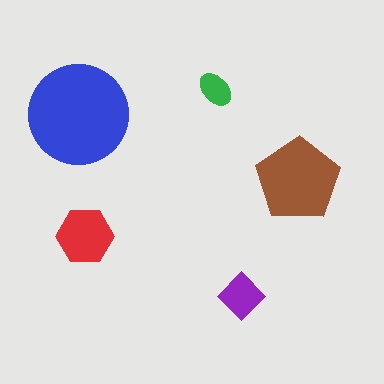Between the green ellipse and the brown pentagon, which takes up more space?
The brown pentagon.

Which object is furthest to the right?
The brown pentagon is rightmost.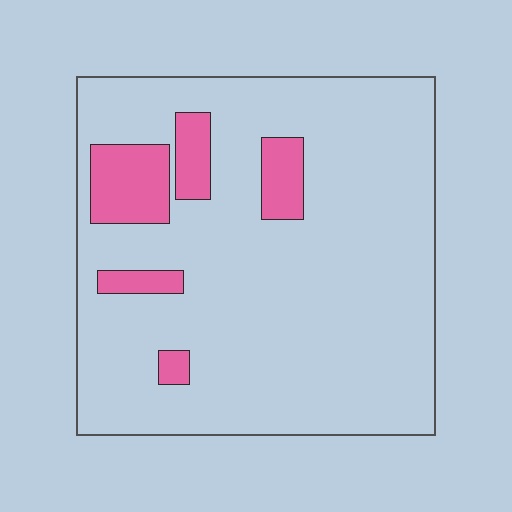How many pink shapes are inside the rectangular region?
5.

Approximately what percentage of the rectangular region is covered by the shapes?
Approximately 15%.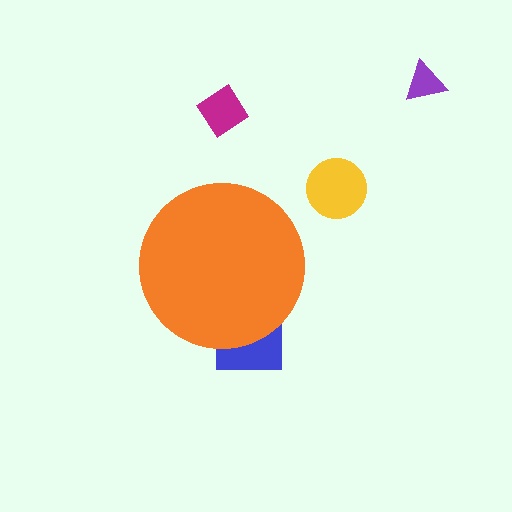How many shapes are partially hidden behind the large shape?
1 shape is partially hidden.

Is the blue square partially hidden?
Yes, the blue square is partially hidden behind the orange circle.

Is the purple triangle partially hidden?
No, the purple triangle is fully visible.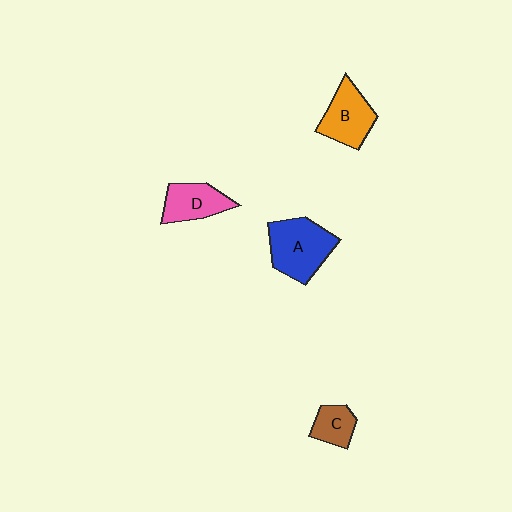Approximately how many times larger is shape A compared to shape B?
Approximately 1.3 times.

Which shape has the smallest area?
Shape C (brown).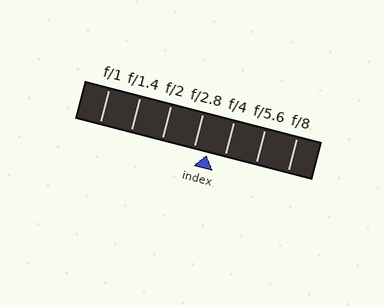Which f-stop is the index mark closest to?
The index mark is closest to f/2.8.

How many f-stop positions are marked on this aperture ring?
There are 7 f-stop positions marked.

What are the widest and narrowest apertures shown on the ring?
The widest aperture shown is f/1 and the narrowest is f/8.